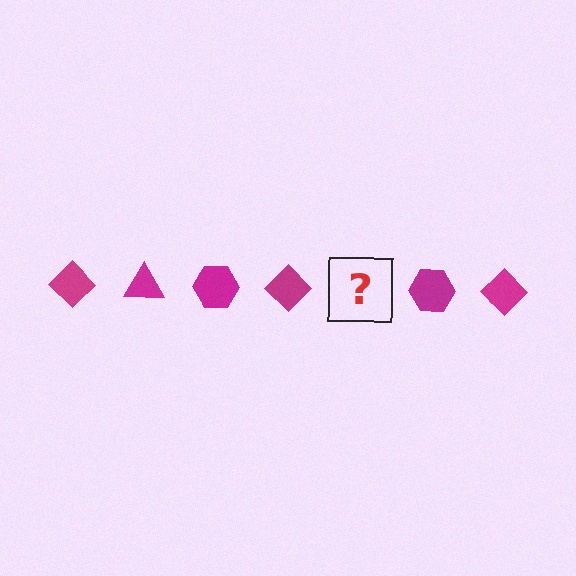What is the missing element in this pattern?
The missing element is a magenta triangle.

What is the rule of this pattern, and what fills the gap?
The rule is that the pattern cycles through diamond, triangle, hexagon shapes in magenta. The gap should be filled with a magenta triangle.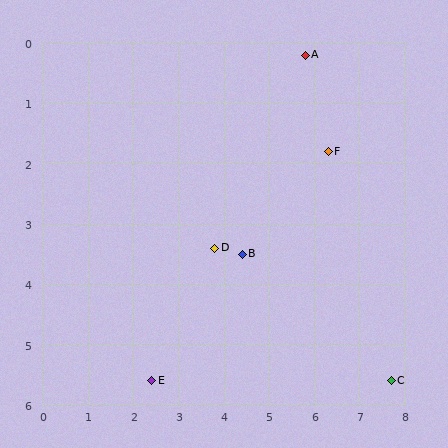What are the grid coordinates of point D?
Point D is at approximately (3.8, 3.4).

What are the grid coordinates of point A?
Point A is at approximately (5.8, 0.2).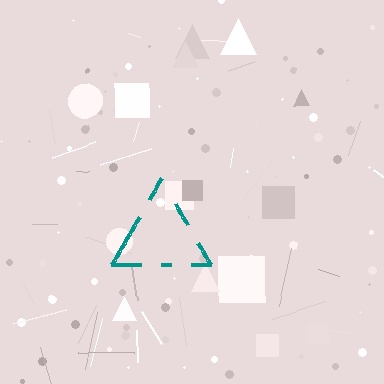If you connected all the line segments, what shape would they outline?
They would outline a triangle.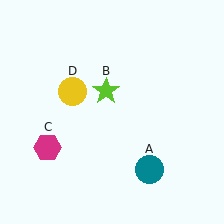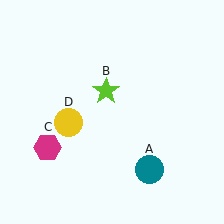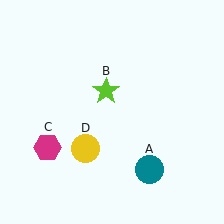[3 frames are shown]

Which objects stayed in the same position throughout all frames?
Teal circle (object A) and lime star (object B) and magenta hexagon (object C) remained stationary.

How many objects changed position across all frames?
1 object changed position: yellow circle (object D).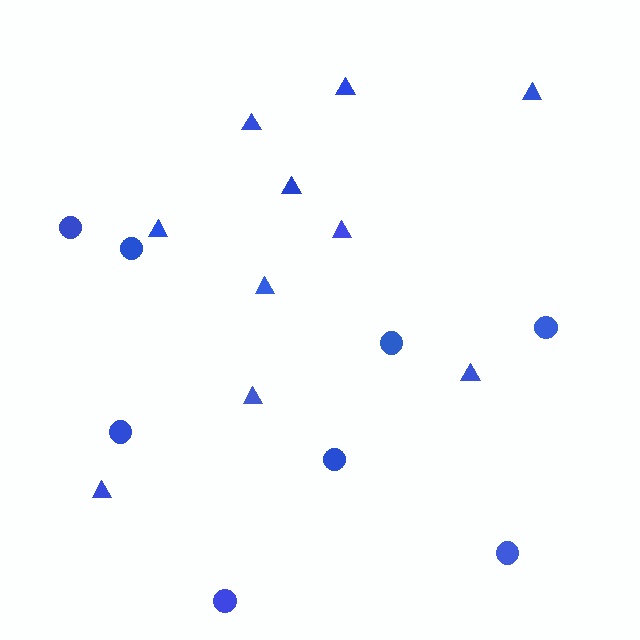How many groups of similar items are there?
There are 2 groups: one group of triangles (10) and one group of circles (8).